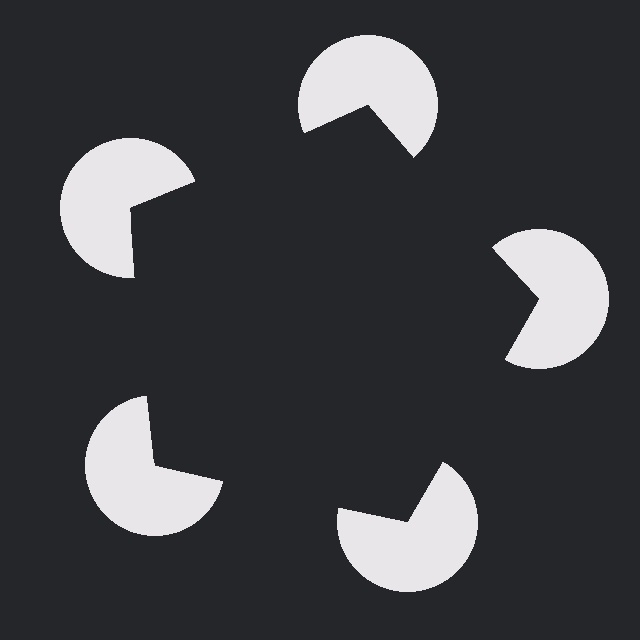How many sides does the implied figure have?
5 sides.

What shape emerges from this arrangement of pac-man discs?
An illusory pentagon — its edges are inferred from the aligned wedge cuts in the pac-man discs, not physically drawn.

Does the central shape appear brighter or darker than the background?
It typically appears slightly darker than the background, even though no actual brightness change is drawn.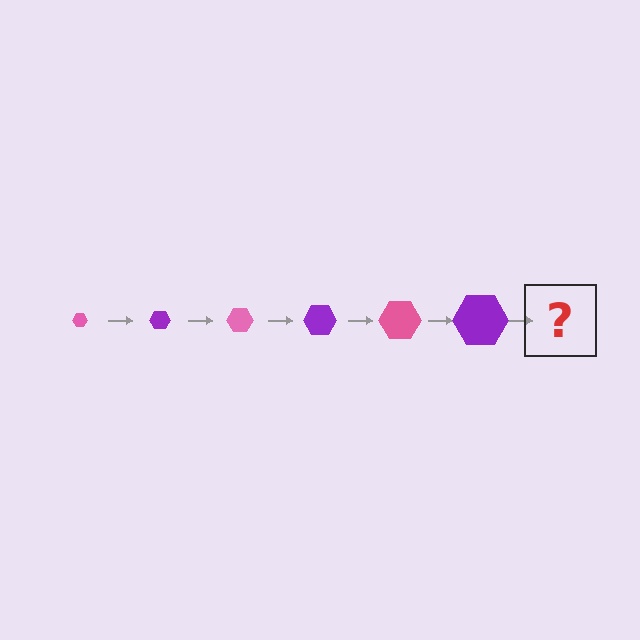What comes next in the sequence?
The next element should be a pink hexagon, larger than the previous one.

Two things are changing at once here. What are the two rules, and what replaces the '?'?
The two rules are that the hexagon grows larger each step and the color cycles through pink and purple. The '?' should be a pink hexagon, larger than the previous one.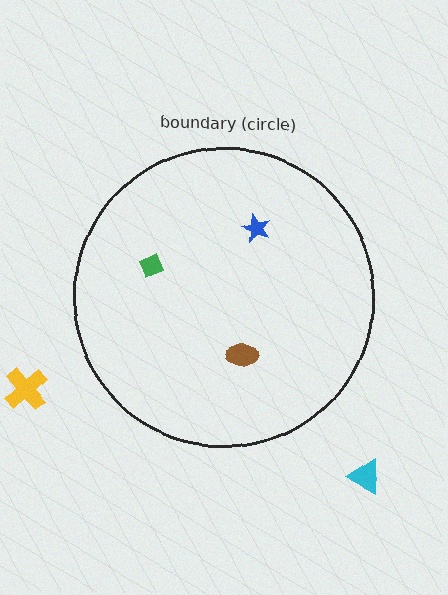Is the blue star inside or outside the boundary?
Inside.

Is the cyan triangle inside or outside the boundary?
Outside.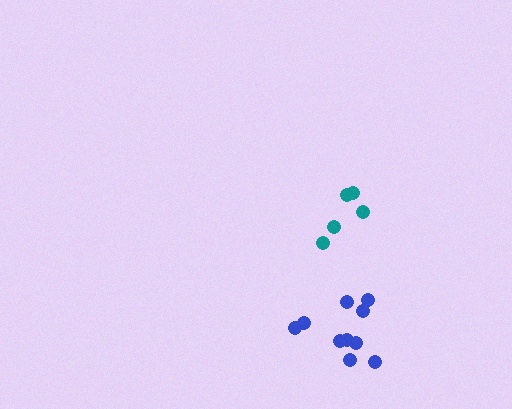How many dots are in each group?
Group 1: 10 dots, Group 2: 5 dots (15 total).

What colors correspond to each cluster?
The clusters are colored: blue, teal.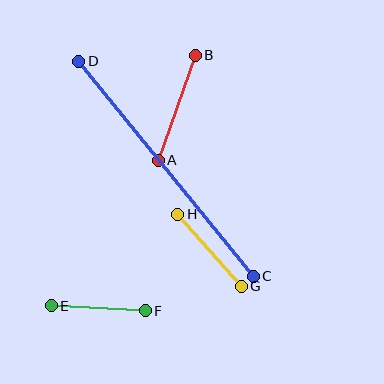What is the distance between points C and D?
The distance is approximately 277 pixels.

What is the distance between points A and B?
The distance is approximately 111 pixels.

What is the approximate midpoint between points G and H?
The midpoint is at approximately (210, 250) pixels.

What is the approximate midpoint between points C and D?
The midpoint is at approximately (166, 169) pixels.